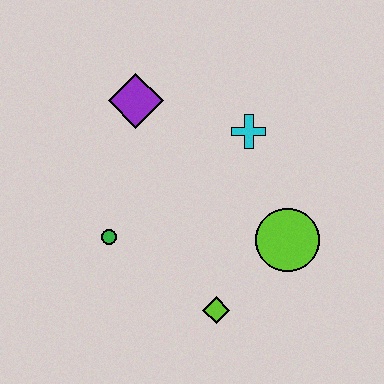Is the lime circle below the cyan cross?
Yes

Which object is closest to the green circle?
The lime diamond is closest to the green circle.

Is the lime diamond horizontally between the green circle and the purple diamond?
No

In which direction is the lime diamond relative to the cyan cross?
The lime diamond is below the cyan cross.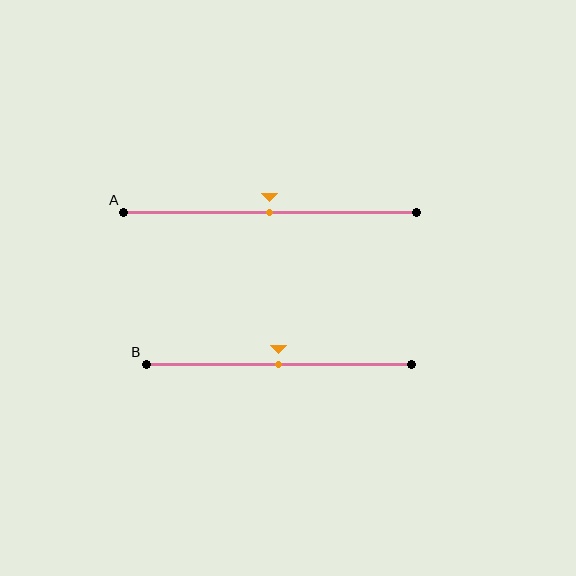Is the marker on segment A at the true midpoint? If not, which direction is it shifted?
Yes, the marker on segment A is at the true midpoint.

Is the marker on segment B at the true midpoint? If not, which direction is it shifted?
Yes, the marker on segment B is at the true midpoint.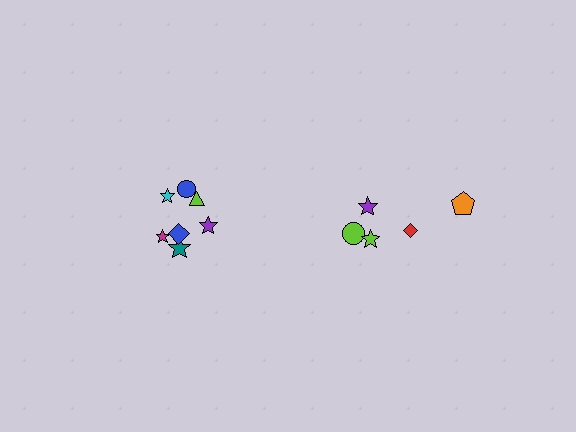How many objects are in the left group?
There are 7 objects.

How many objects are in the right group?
There are 5 objects.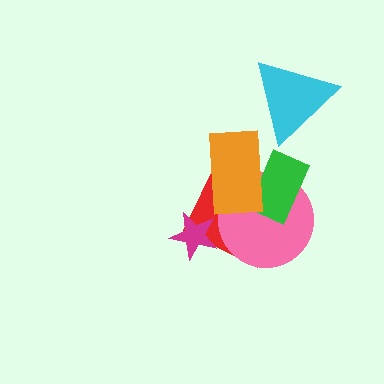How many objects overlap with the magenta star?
1 object overlaps with the magenta star.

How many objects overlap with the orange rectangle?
3 objects overlap with the orange rectangle.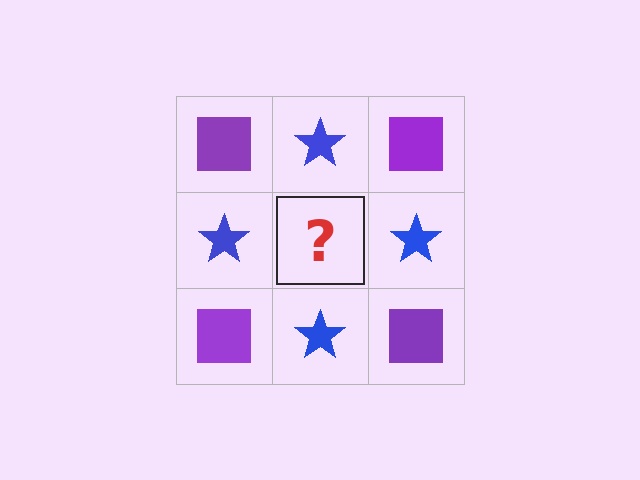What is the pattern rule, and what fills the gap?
The rule is that it alternates purple square and blue star in a checkerboard pattern. The gap should be filled with a purple square.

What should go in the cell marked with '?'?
The missing cell should contain a purple square.